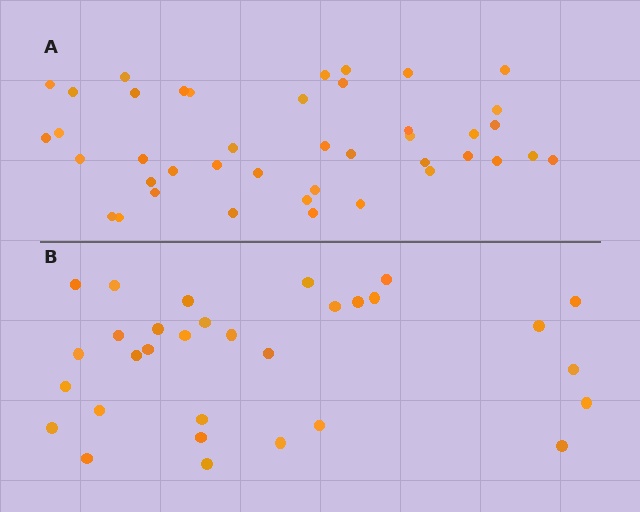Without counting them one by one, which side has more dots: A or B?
Region A (the top region) has more dots.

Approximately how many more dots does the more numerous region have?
Region A has roughly 12 or so more dots than region B.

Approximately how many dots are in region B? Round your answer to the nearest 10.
About 30 dots. (The exact count is 31, which rounds to 30.)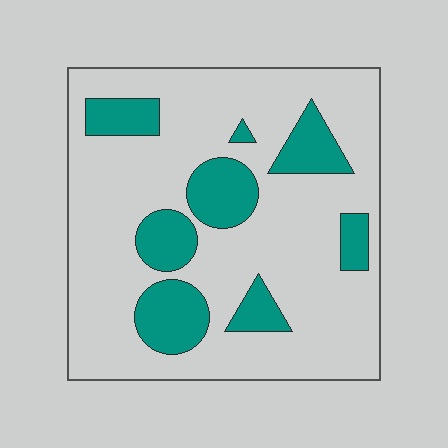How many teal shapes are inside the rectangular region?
8.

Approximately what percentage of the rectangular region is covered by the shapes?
Approximately 20%.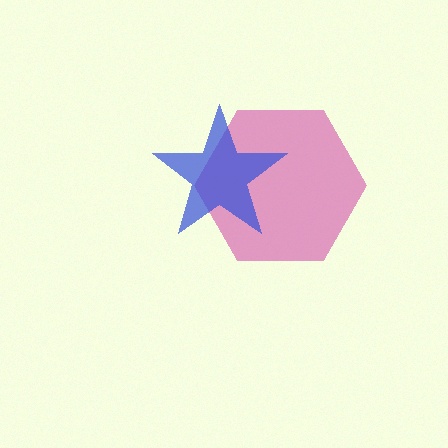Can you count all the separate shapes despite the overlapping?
Yes, there are 2 separate shapes.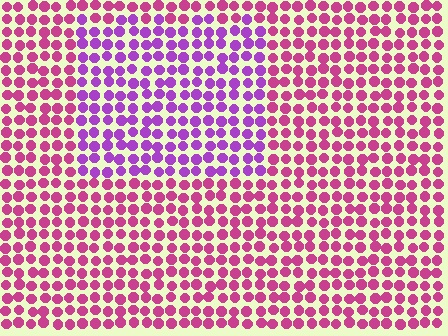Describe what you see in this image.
The image is filled with small magenta elements in a uniform arrangement. A rectangle-shaped region is visible where the elements are tinted to a slightly different hue, forming a subtle color boundary.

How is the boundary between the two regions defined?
The boundary is defined purely by a slight shift in hue (about 39 degrees). Spacing, size, and orientation are identical on both sides.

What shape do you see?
I see a rectangle.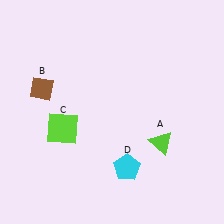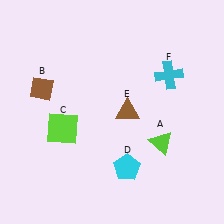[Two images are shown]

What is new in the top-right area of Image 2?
A brown triangle (E) was added in the top-right area of Image 2.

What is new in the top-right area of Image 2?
A cyan cross (F) was added in the top-right area of Image 2.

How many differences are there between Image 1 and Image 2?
There are 2 differences between the two images.